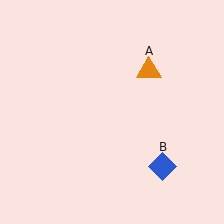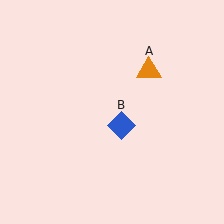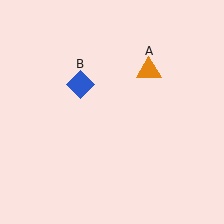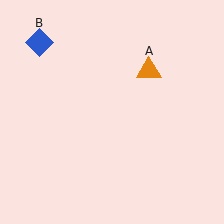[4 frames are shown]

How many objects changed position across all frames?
1 object changed position: blue diamond (object B).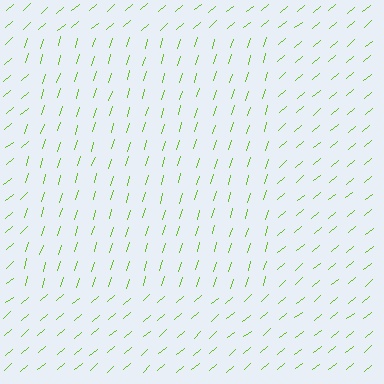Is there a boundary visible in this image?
Yes, there is a texture boundary formed by a change in line orientation.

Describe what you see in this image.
The image is filled with small lime line segments. A rectangle region in the image has lines oriented differently from the surrounding lines, creating a visible texture boundary.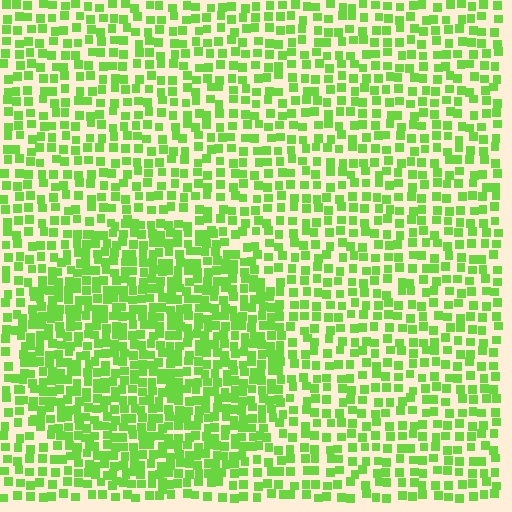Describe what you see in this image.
The image contains small lime elements arranged at two different densities. A circle-shaped region is visible where the elements are more densely packed than the surrounding area.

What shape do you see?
I see a circle.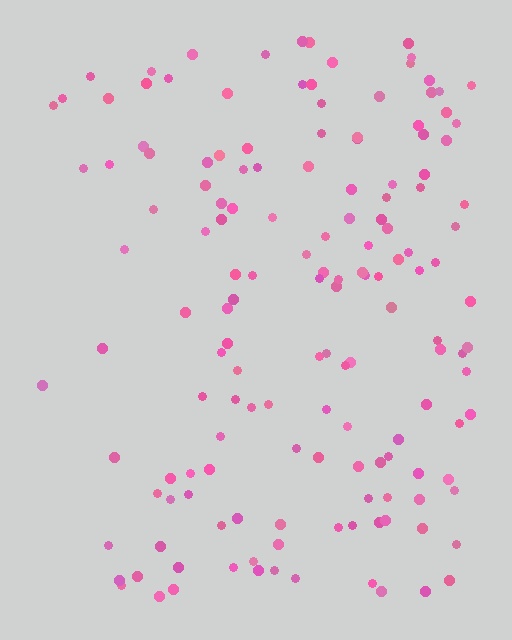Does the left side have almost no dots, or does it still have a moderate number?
Still a moderate number, just noticeably fewer than the right.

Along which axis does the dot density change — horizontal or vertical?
Horizontal.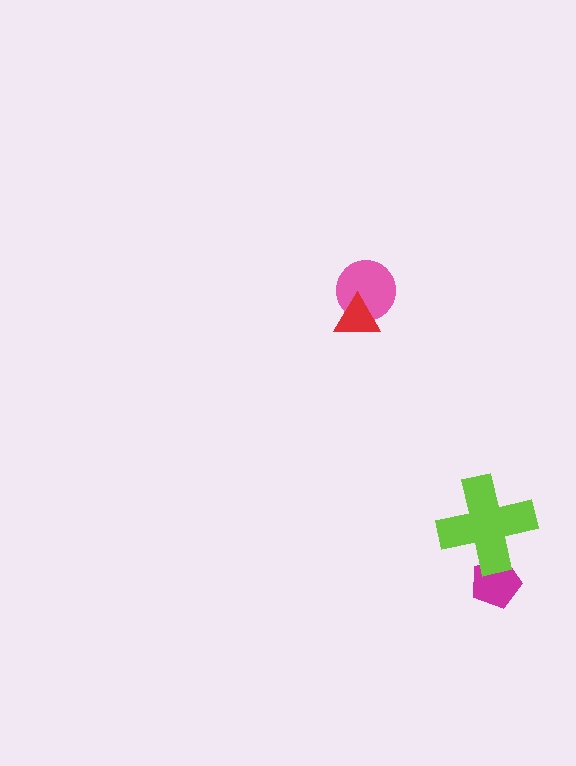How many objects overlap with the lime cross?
1 object overlaps with the lime cross.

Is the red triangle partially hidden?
No, no other shape covers it.